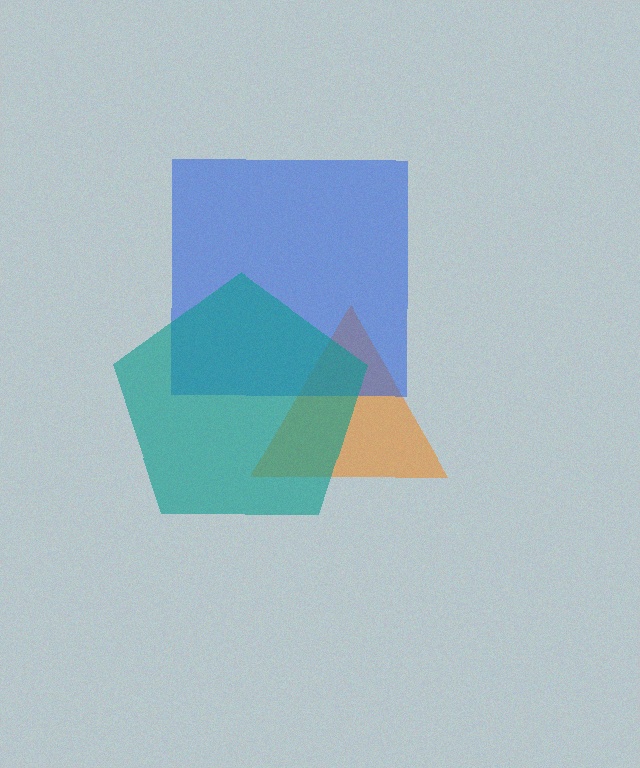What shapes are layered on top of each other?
The layered shapes are: an orange triangle, a blue square, a teal pentagon.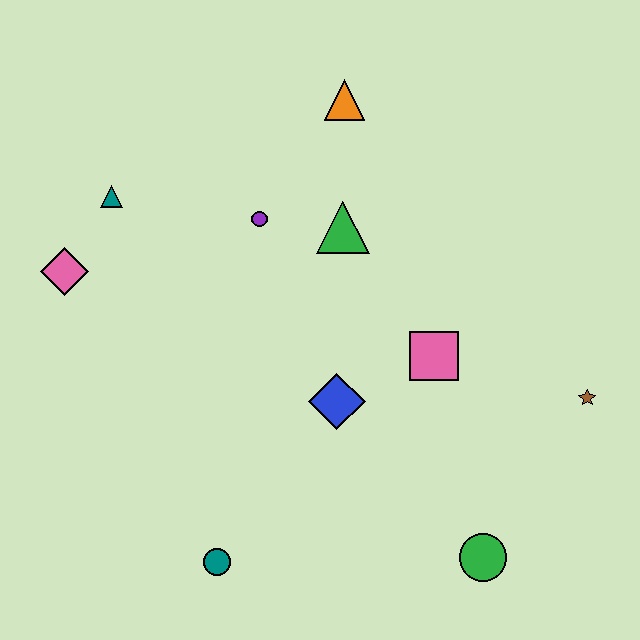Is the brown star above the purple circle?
No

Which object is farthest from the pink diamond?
The brown star is farthest from the pink diamond.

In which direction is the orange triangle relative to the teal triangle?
The orange triangle is to the right of the teal triangle.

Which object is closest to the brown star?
The pink square is closest to the brown star.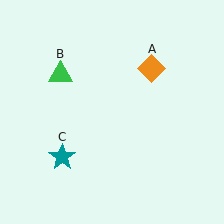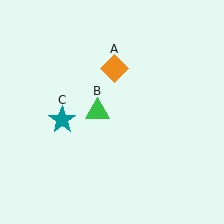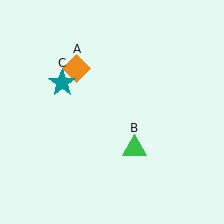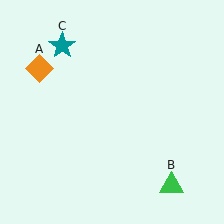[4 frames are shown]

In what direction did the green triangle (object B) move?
The green triangle (object B) moved down and to the right.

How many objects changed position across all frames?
3 objects changed position: orange diamond (object A), green triangle (object B), teal star (object C).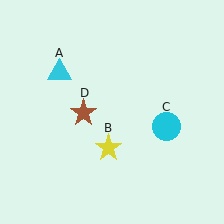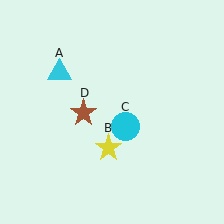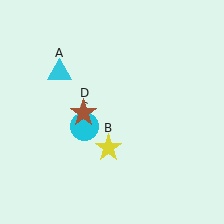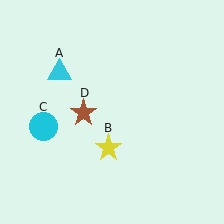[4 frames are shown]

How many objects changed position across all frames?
1 object changed position: cyan circle (object C).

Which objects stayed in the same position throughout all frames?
Cyan triangle (object A) and yellow star (object B) and brown star (object D) remained stationary.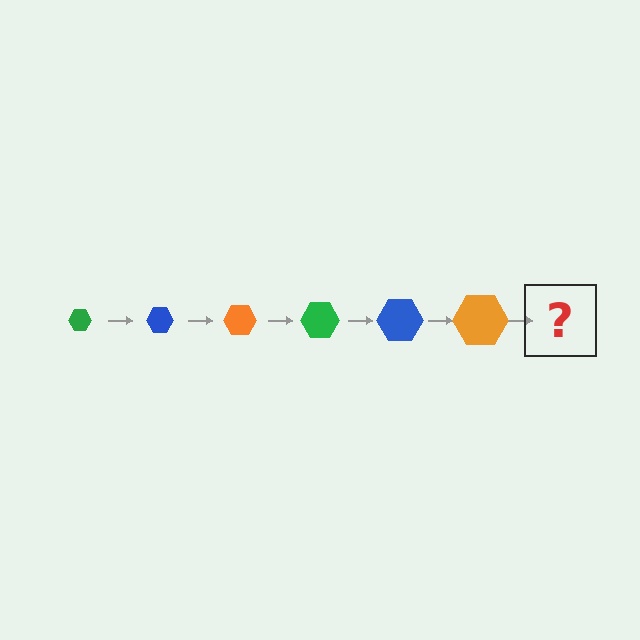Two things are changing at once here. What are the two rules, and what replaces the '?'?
The two rules are that the hexagon grows larger each step and the color cycles through green, blue, and orange. The '?' should be a green hexagon, larger than the previous one.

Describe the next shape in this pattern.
It should be a green hexagon, larger than the previous one.